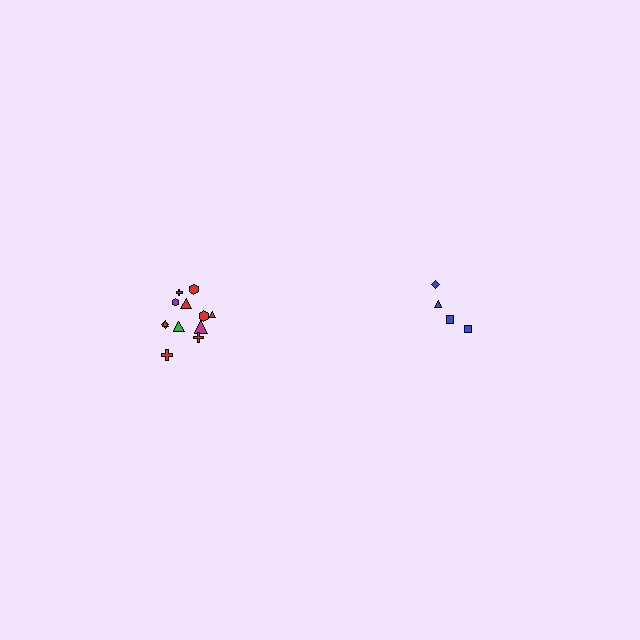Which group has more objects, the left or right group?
The left group.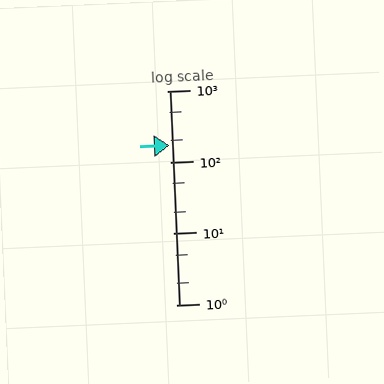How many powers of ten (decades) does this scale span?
The scale spans 3 decades, from 1 to 1000.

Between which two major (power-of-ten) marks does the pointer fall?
The pointer is between 100 and 1000.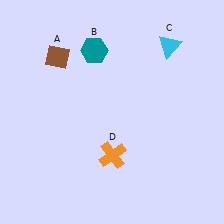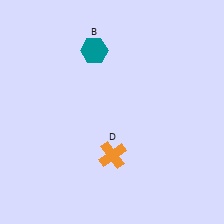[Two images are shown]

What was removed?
The cyan triangle (C), the brown diamond (A) were removed in Image 2.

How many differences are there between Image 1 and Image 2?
There are 2 differences between the two images.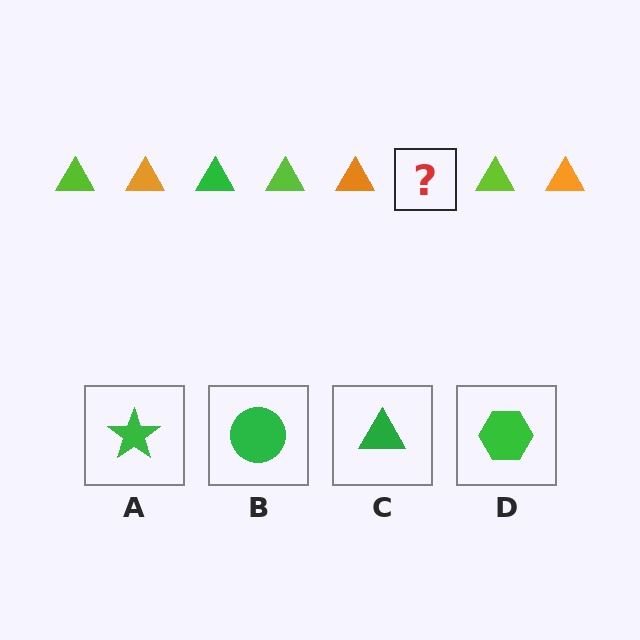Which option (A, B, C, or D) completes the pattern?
C.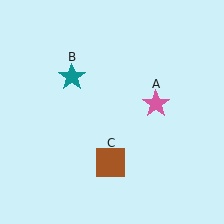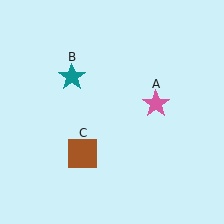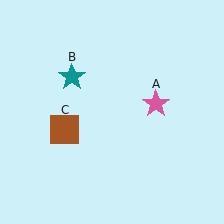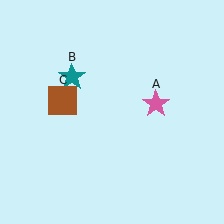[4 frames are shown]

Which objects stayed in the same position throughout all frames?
Pink star (object A) and teal star (object B) remained stationary.